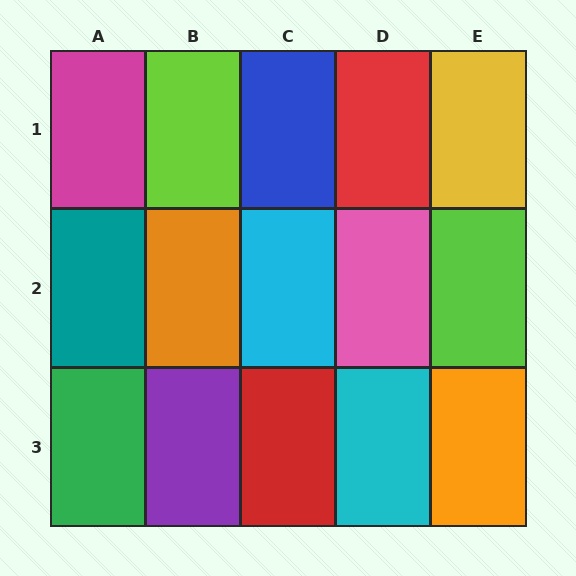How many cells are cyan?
2 cells are cyan.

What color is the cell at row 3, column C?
Red.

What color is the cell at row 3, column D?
Cyan.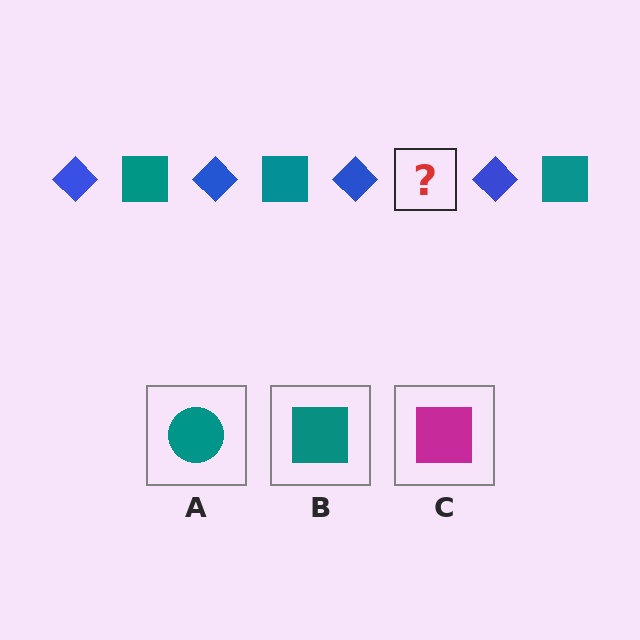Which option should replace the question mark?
Option B.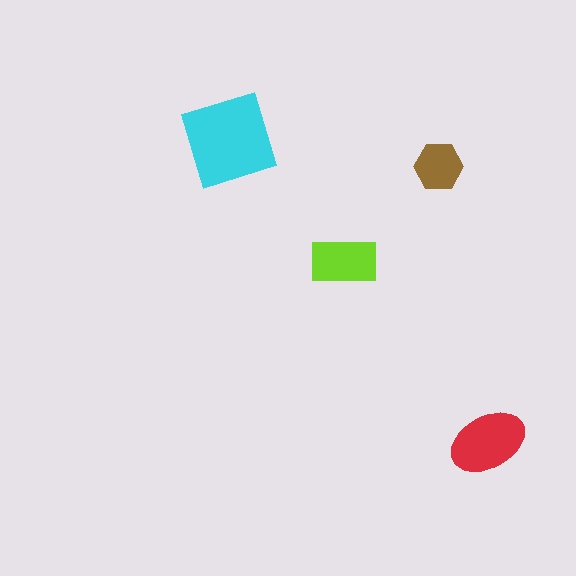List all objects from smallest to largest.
The brown hexagon, the lime rectangle, the red ellipse, the cyan square.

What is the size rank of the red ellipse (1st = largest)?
2nd.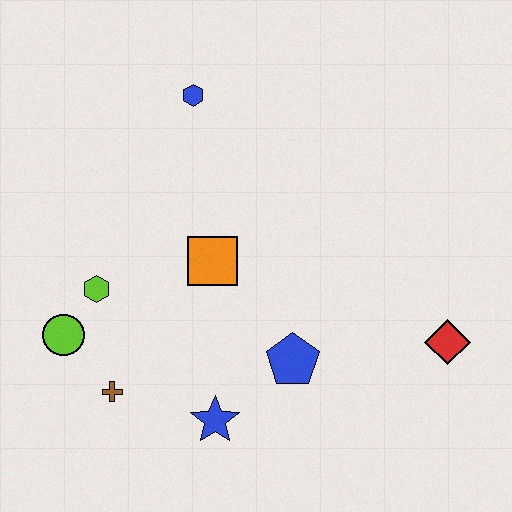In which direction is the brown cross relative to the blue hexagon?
The brown cross is below the blue hexagon.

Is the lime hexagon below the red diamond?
No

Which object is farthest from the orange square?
The red diamond is farthest from the orange square.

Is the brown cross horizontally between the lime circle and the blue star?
Yes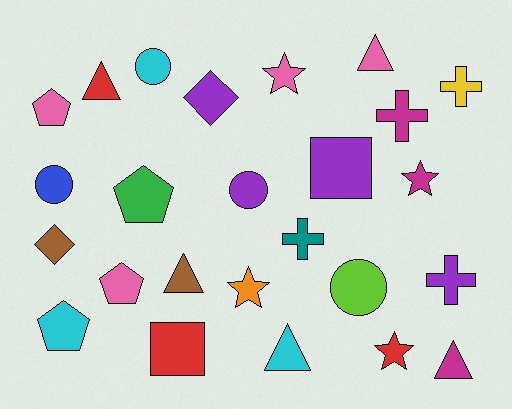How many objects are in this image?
There are 25 objects.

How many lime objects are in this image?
There is 1 lime object.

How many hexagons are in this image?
There are no hexagons.